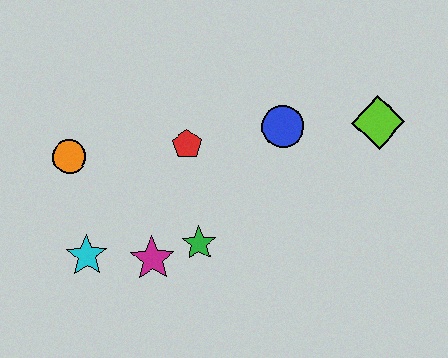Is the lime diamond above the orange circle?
Yes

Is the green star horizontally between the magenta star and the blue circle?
Yes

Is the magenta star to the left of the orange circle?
No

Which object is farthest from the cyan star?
The lime diamond is farthest from the cyan star.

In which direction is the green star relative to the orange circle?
The green star is to the right of the orange circle.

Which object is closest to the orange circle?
The cyan star is closest to the orange circle.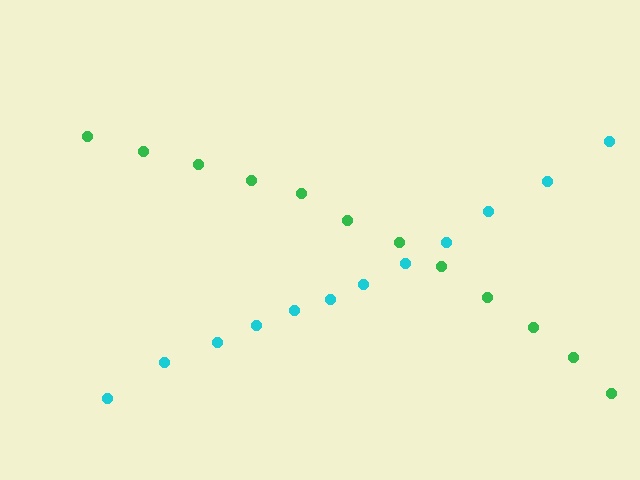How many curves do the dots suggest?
There are 2 distinct paths.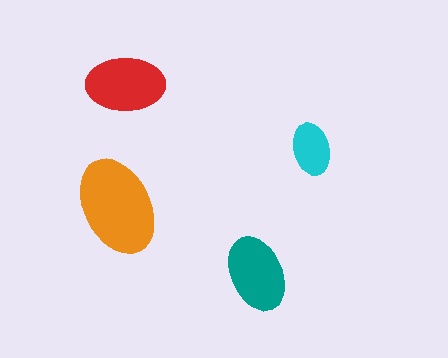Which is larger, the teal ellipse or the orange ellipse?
The orange one.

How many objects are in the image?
There are 4 objects in the image.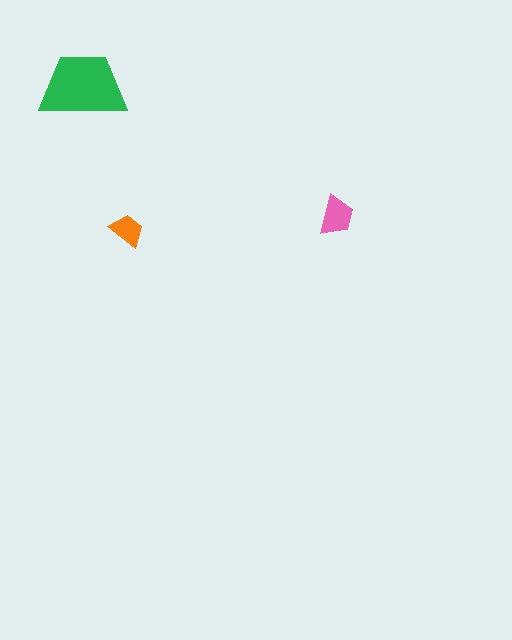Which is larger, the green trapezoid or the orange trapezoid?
The green one.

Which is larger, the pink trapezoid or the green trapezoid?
The green one.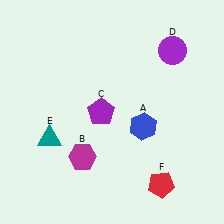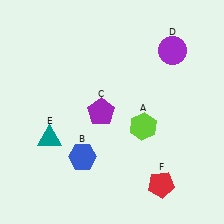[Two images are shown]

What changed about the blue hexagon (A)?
In Image 1, A is blue. In Image 2, it changed to lime.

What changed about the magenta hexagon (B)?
In Image 1, B is magenta. In Image 2, it changed to blue.